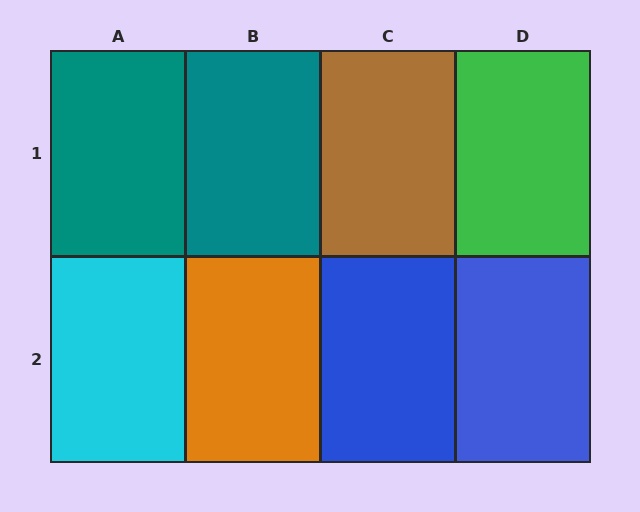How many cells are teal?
2 cells are teal.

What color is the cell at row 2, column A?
Cyan.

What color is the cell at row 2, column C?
Blue.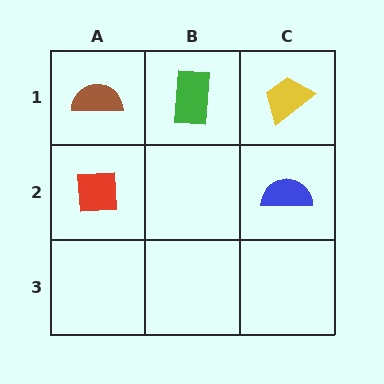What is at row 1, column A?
A brown semicircle.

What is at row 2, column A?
A red square.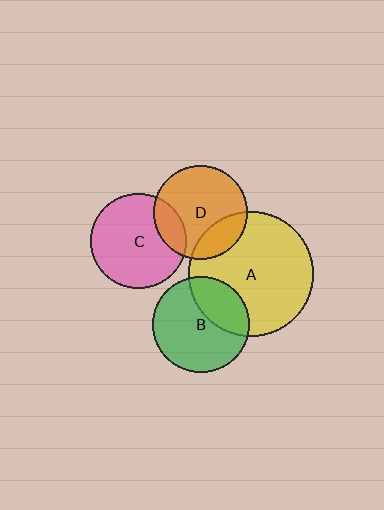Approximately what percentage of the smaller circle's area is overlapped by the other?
Approximately 30%.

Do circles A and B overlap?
Yes.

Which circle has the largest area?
Circle A (yellow).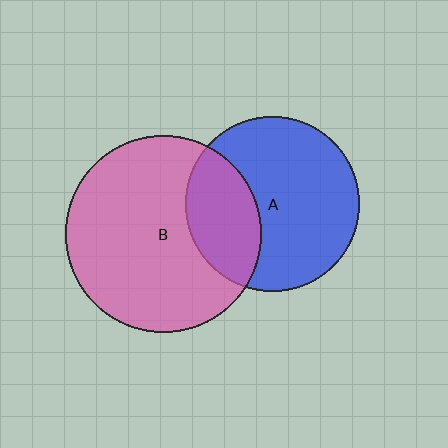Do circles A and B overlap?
Yes.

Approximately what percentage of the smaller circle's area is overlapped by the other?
Approximately 30%.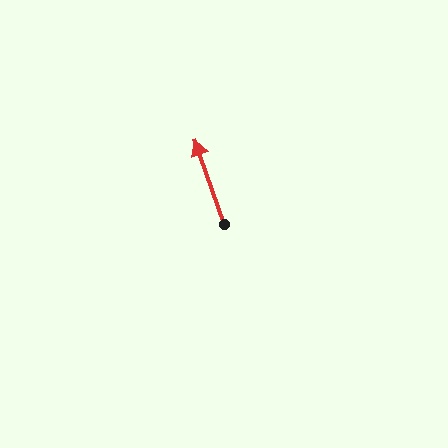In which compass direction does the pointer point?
North.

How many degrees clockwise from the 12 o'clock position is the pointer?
Approximately 341 degrees.